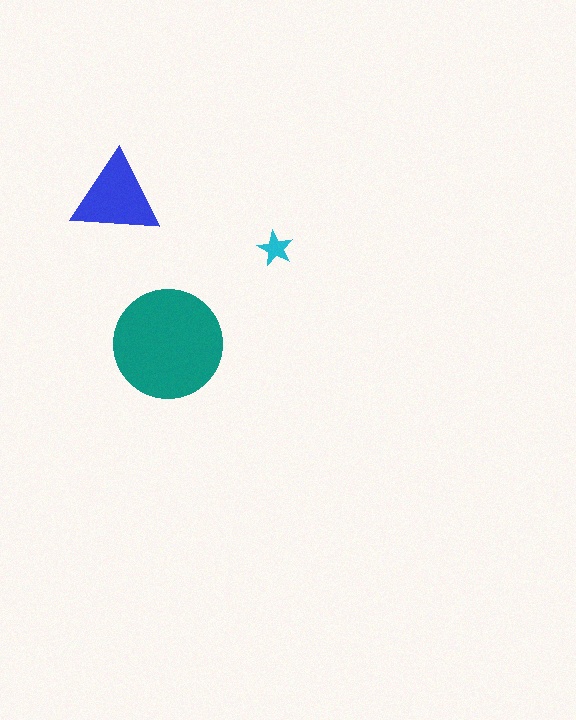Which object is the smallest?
The cyan star.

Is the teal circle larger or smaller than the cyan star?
Larger.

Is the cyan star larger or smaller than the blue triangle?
Smaller.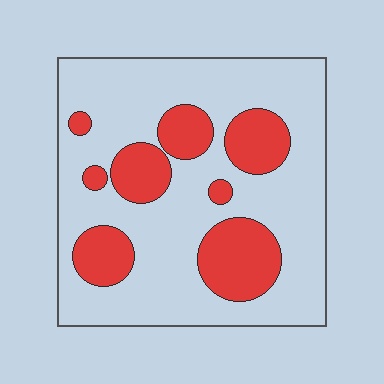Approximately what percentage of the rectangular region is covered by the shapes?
Approximately 25%.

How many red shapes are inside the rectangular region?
8.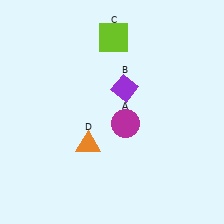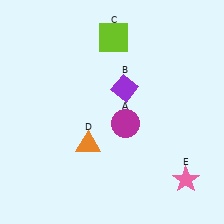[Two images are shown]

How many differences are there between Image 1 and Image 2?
There is 1 difference between the two images.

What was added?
A pink star (E) was added in Image 2.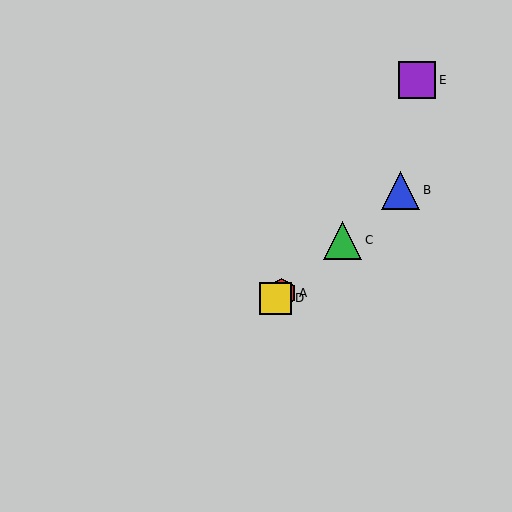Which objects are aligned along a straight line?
Objects A, B, C, D are aligned along a straight line.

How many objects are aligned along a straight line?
4 objects (A, B, C, D) are aligned along a straight line.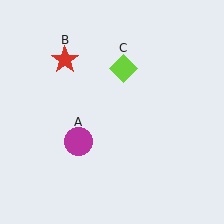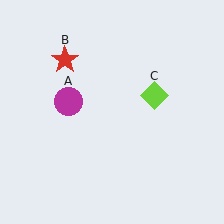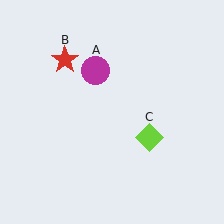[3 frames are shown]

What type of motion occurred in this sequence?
The magenta circle (object A), lime diamond (object C) rotated clockwise around the center of the scene.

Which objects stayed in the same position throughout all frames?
Red star (object B) remained stationary.